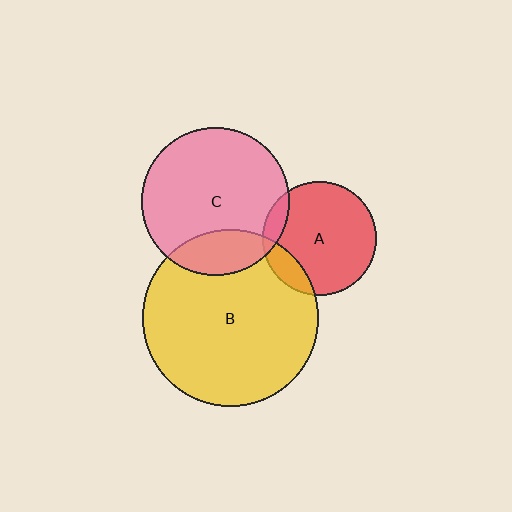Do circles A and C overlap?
Yes.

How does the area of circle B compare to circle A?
Approximately 2.4 times.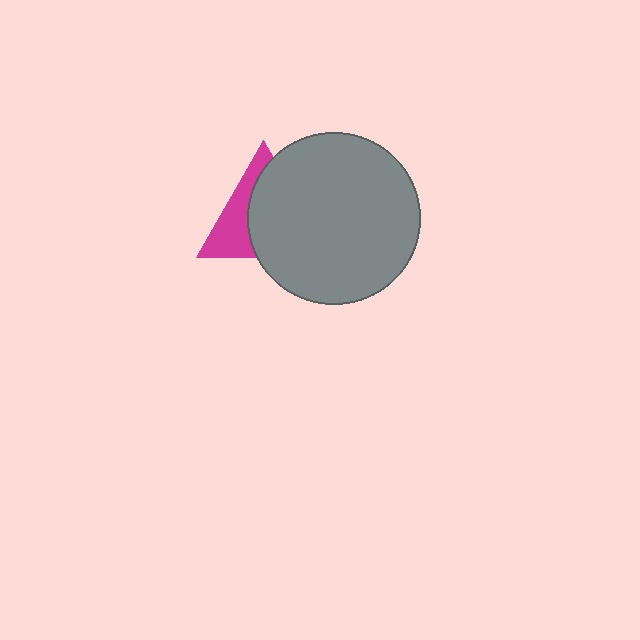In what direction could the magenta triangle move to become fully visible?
The magenta triangle could move left. That would shift it out from behind the gray circle entirely.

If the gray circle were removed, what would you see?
You would see the complete magenta triangle.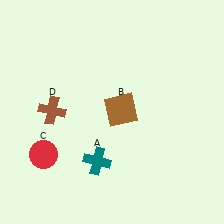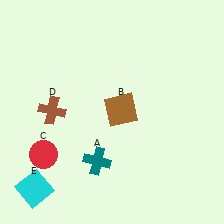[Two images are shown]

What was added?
A cyan square (E) was added in Image 2.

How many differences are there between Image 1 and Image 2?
There is 1 difference between the two images.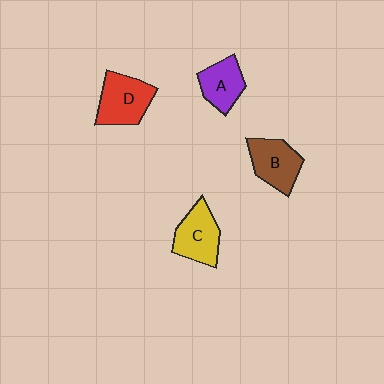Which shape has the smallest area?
Shape A (purple).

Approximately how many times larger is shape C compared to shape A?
Approximately 1.2 times.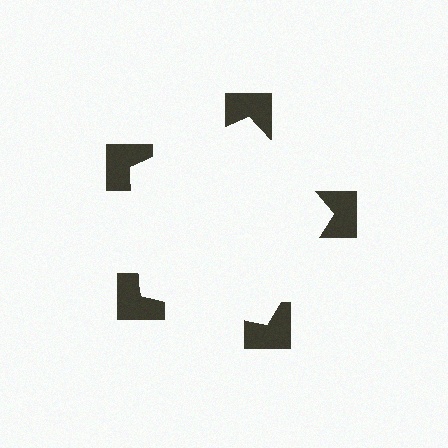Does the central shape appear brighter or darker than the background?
It typically appears slightly brighter than the background, even though no actual brightness change is drawn.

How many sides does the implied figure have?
5 sides.